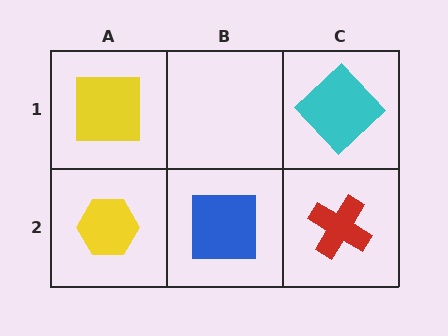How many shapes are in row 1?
2 shapes.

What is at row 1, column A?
A yellow square.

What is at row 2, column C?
A red cross.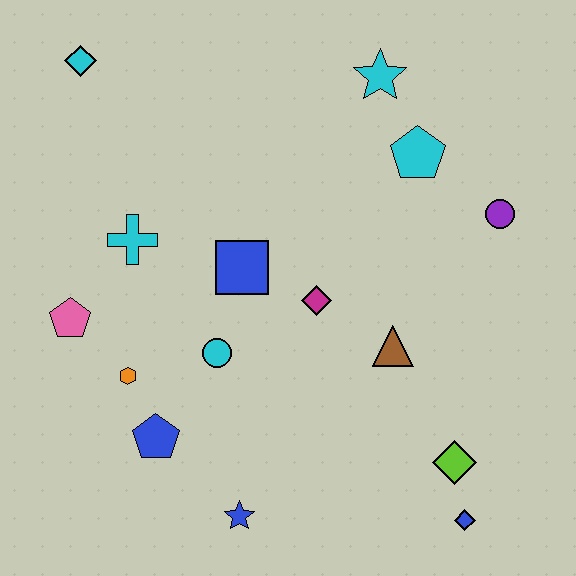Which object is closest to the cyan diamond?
The cyan cross is closest to the cyan diamond.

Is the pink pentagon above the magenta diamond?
No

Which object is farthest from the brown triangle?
The cyan diamond is farthest from the brown triangle.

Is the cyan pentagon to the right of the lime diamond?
No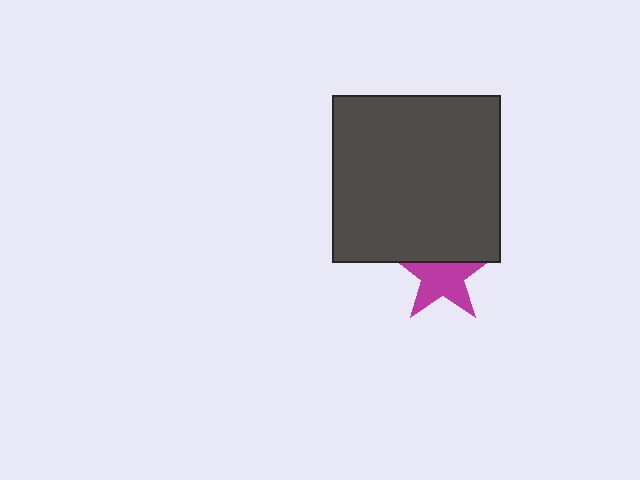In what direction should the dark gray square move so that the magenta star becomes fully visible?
The dark gray square should move up. That is the shortest direction to clear the overlap and leave the magenta star fully visible.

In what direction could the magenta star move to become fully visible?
The magenta star could move down. That would shift it out from behind the dark gray square entirely.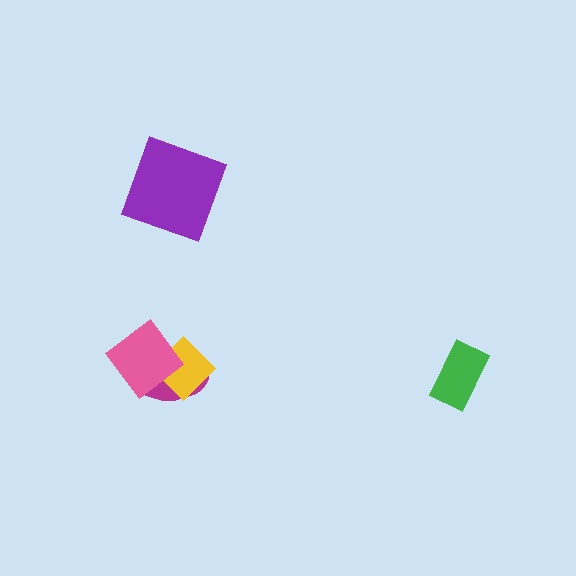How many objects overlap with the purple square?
0 objects overlap with the purple square.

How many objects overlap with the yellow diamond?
2 objects overlap with the yellow diamond.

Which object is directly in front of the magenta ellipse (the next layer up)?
The yellow diamond is directly in front of the magenta ellipse.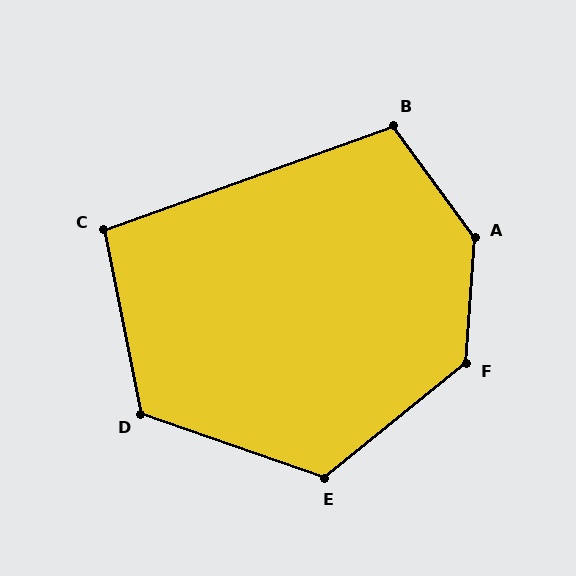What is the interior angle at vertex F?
Approximately 133 degrees (obtuse).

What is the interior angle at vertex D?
Approximately 121 degrees (obtuse).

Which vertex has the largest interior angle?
A, at approximately 140 degrees.